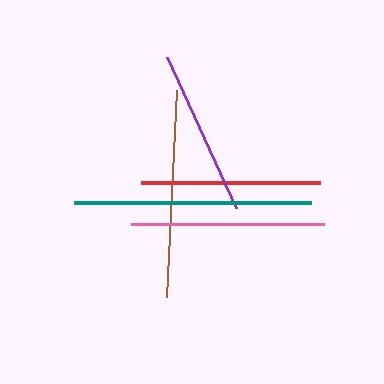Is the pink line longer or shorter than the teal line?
The teal line is longer than the pink line.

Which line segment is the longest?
The teal line is the longest at approximately 237 pixels.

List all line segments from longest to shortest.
From longest to shortest: teal, brown, pink, red, purple.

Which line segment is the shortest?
The purple line is the shortest at approximately 165 pixels.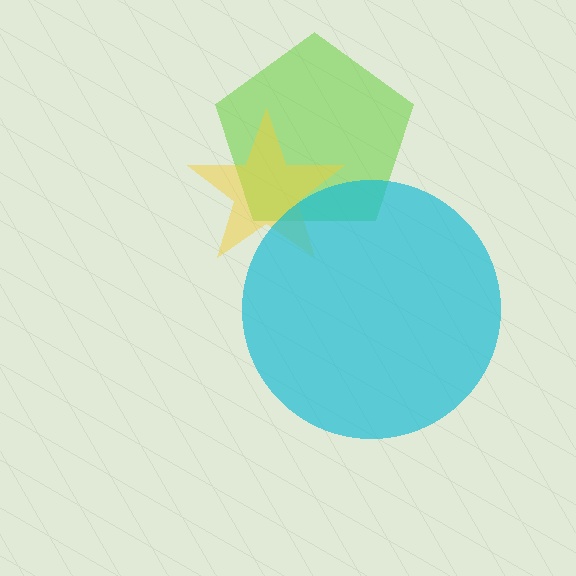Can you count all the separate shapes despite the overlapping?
Yes, there are 3 separate shapes.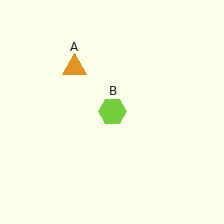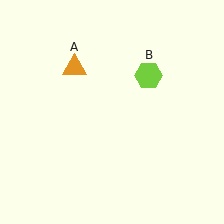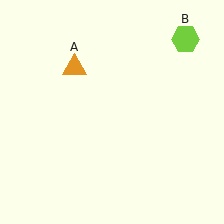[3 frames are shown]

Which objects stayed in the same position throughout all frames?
Orange triangle (object A) remained stationary.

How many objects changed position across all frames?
1 object changed position: lime hexagon (object B).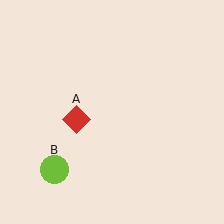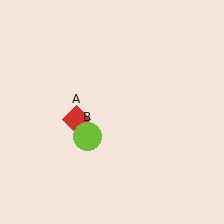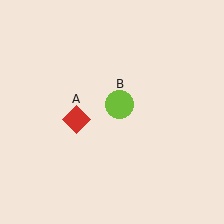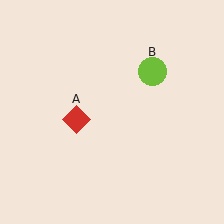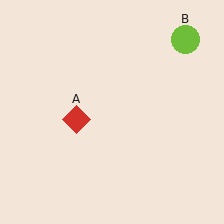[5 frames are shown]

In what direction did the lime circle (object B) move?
The lime circle (object B) moved up and to the right.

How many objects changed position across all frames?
1 object changed position: lime circle (object B).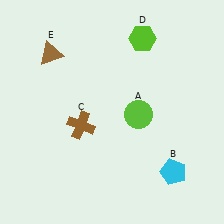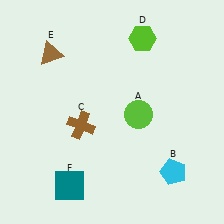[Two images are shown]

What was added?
A teal square (F) was added in Image 2.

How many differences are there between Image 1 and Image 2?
There is 1 difference between the two images.